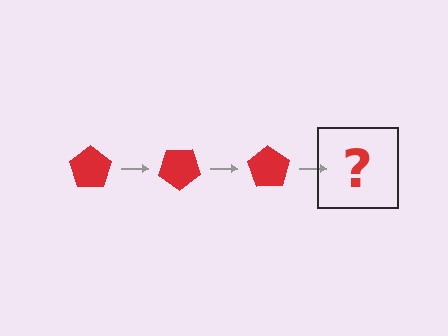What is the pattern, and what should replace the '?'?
The pattern is that the pentagon rotates 35 degrees each step. The '?' should be a red pentagon rotated 105 degrees.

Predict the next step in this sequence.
The next step is a red pentagon rotated 105 degrees.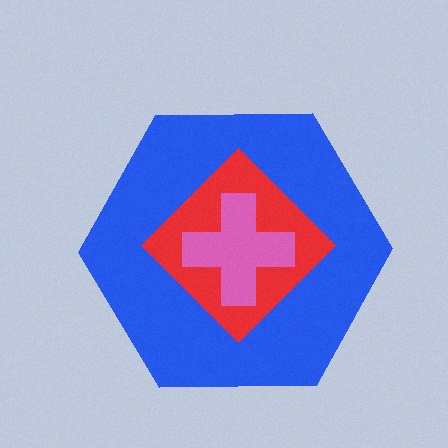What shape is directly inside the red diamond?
The pink cross.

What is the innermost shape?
The pink cross.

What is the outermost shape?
The blue hexagon.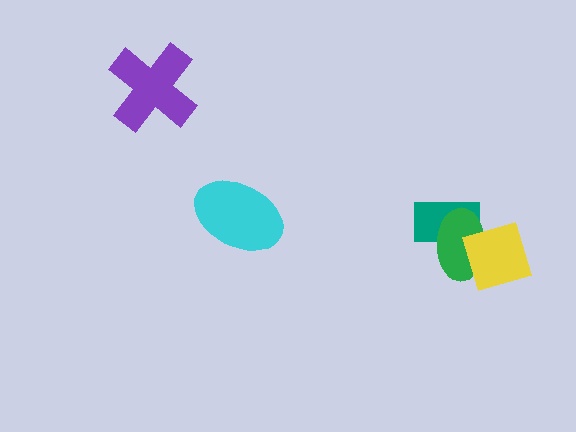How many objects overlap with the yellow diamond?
2 objects overlap with the yellow diamond.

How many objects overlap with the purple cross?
0 objects overlap with the purple cross.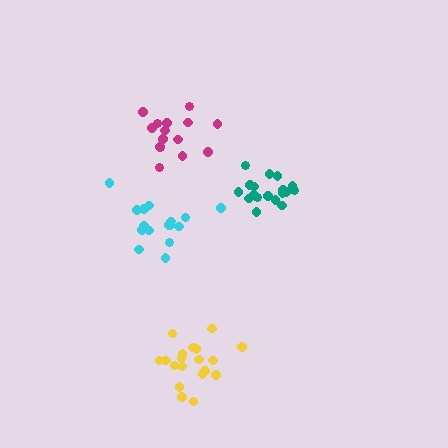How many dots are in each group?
Group 1: 18 dots, Group 2: 19 dots, Group 3: 16 dots, Group 4: 15 dots (68 total).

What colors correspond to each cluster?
The clusters are colored: teal, yellow, cyan, magenta.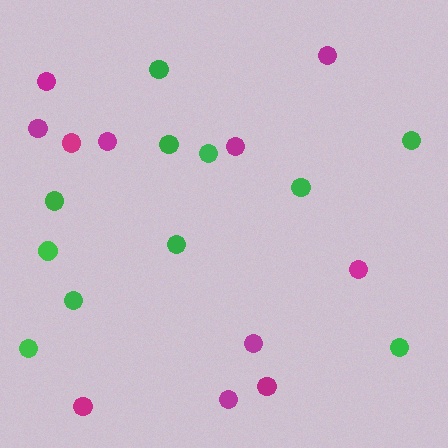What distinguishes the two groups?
There are 2 groups: one group of magenta circles (11) and one group of green circles (11).